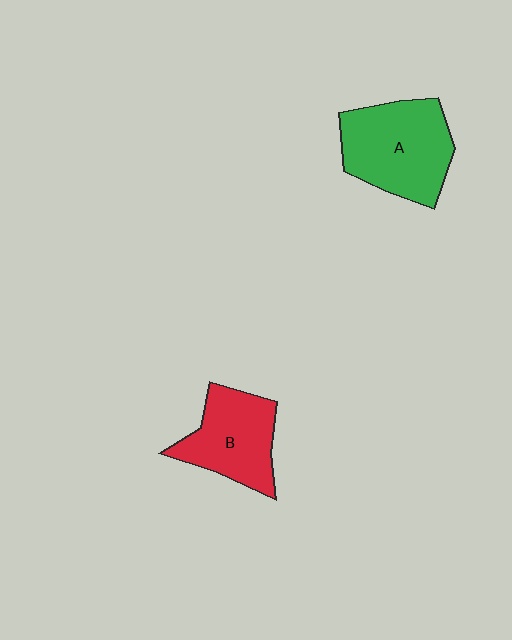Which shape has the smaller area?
Shape B (red).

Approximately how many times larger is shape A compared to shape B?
Approximately 1.3 times.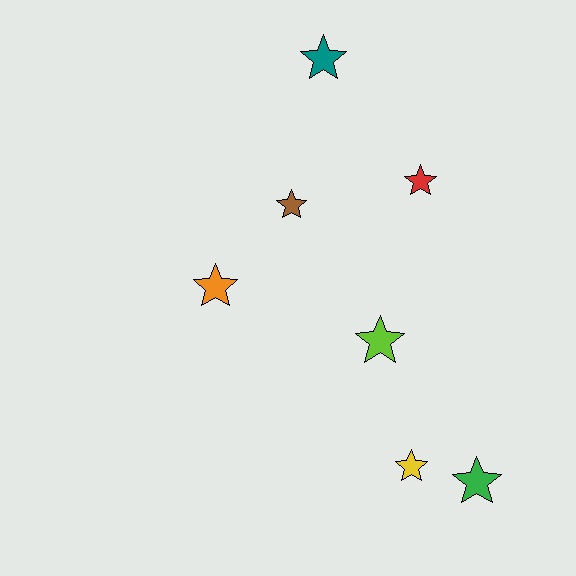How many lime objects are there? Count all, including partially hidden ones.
There is 1 lime object.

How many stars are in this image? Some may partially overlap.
There are 7 stars.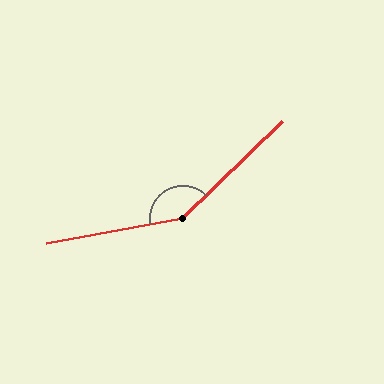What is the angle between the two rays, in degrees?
Approximately 146 degrees.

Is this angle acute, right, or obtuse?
It is obtuse.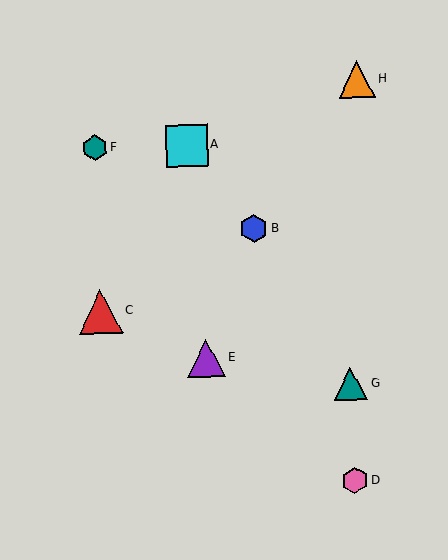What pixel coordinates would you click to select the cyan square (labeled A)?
Click at (187, 146) to select the cyan square A.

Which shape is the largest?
The red triangle (labeled C) is the largest.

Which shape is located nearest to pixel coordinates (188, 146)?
The cyan square (labeled A) at (187, 146) is nearest to that location.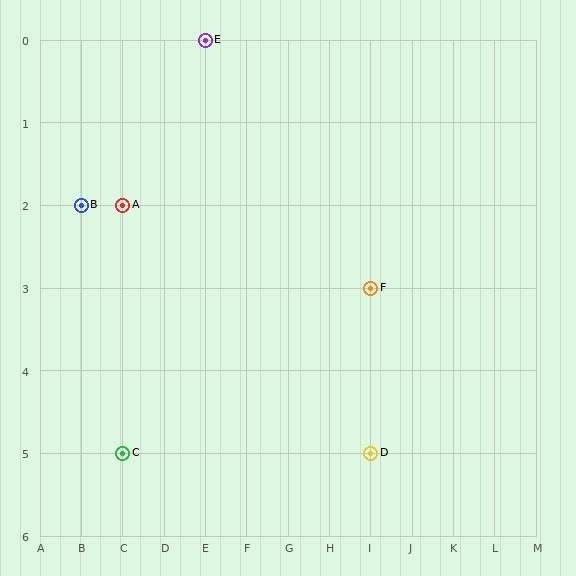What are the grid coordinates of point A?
Point A is at grid coordinates (C, 2).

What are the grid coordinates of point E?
Point E is at grid coordinates (E, 0).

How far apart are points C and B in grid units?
Points C and B are 1 column and 3 rows apart (about 3.2 grid units diagonally).